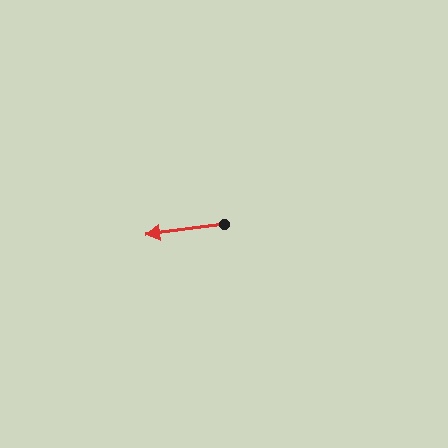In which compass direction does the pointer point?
West.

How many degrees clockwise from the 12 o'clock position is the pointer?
Approximately 263 degrees.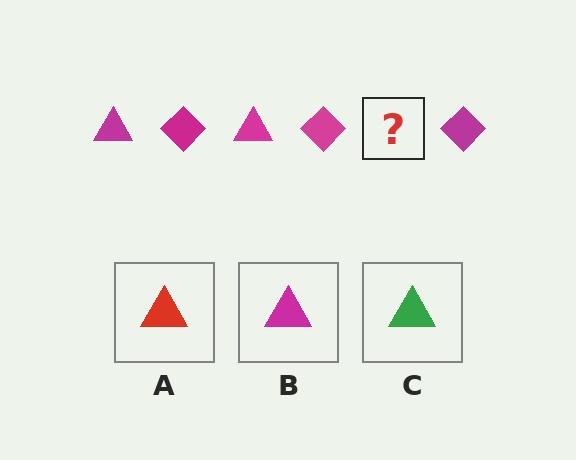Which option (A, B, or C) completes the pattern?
B.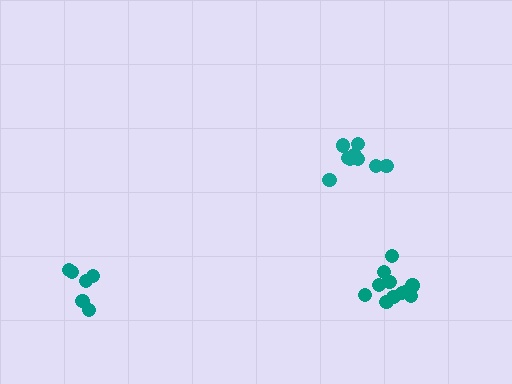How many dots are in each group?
Group 1: 9 dots, Group 2: 6 dots, Group 3: 12 dots (27 total).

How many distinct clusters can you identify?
There are 3 distinct clusters.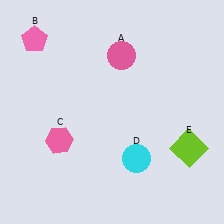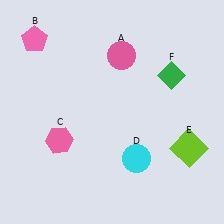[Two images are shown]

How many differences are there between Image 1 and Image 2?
There is 1 difference between the two images.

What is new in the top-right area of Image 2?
A green diamond (F) was added in the top-right area of Image 2.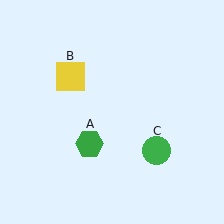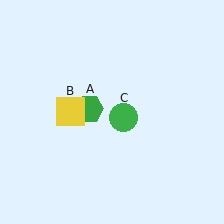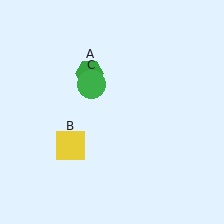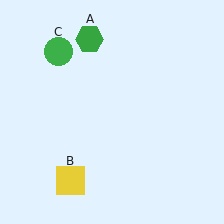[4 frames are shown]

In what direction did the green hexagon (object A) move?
The green hexagon (object A) moved up.